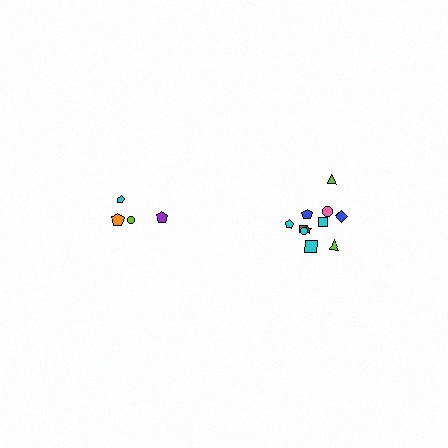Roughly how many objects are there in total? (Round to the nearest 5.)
Roughly 15 objects in total.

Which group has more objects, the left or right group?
The right group.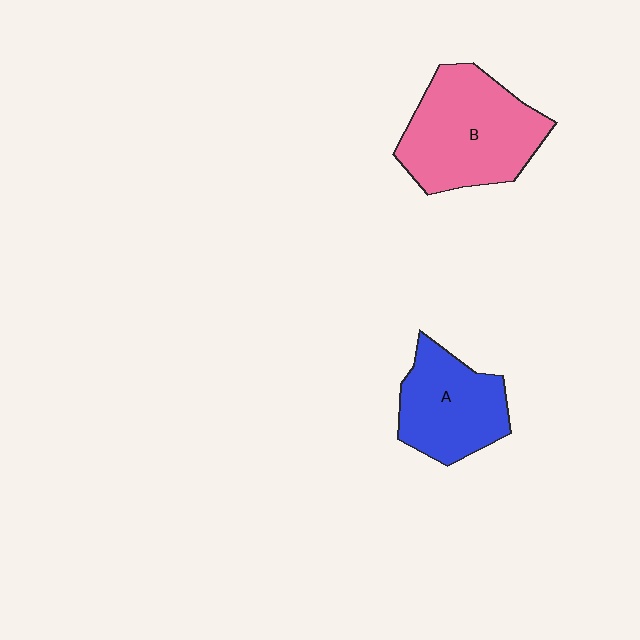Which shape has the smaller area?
Shape A (blue).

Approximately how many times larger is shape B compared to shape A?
Approximately 1.4 times.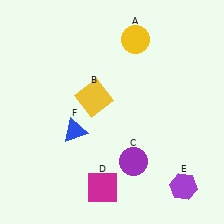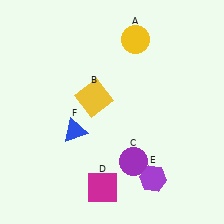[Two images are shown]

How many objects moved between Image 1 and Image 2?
1 object moved between the two images.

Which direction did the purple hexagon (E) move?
The purple hexagon (E) moved left.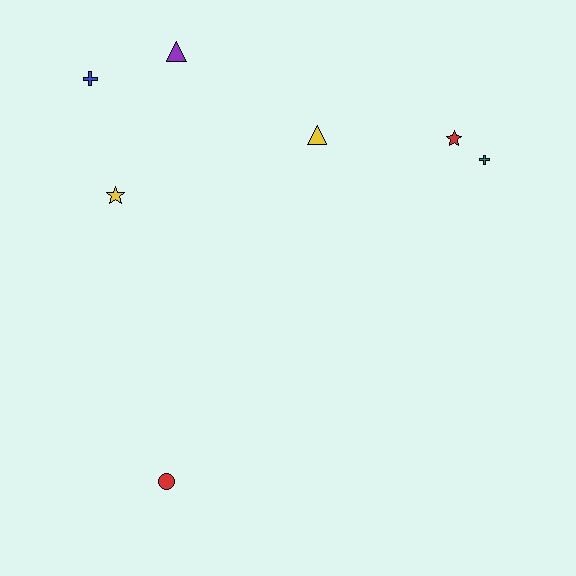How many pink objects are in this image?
There are no pink objects.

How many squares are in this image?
There are no squares.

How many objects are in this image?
There are 7 objects.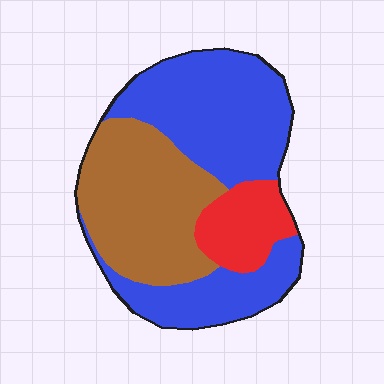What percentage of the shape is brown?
Brown covers around 35% of the shape.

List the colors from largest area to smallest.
From largest to smallest: blue, brown, red.